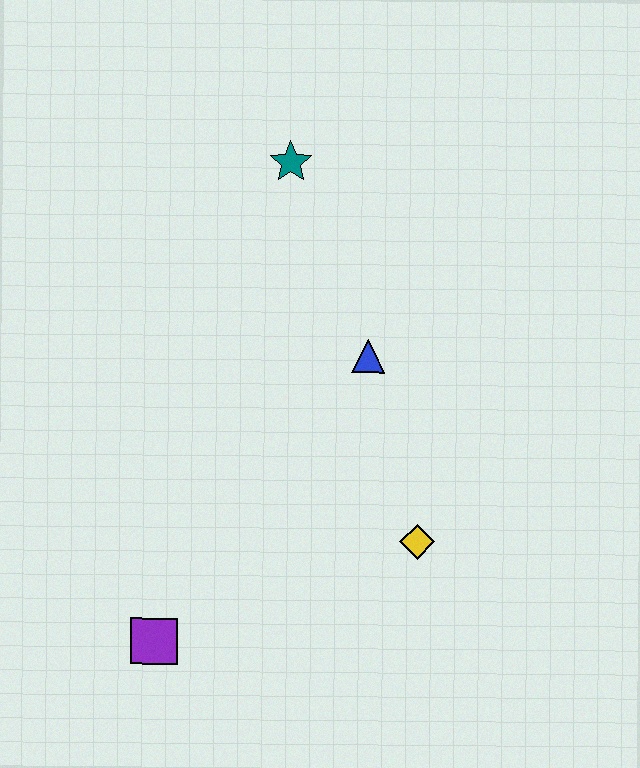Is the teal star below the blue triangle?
No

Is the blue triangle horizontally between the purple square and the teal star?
No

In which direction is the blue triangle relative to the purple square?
The blue triangle is above the purple square.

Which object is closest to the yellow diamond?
The blue triangle is closest to the yellow diamond.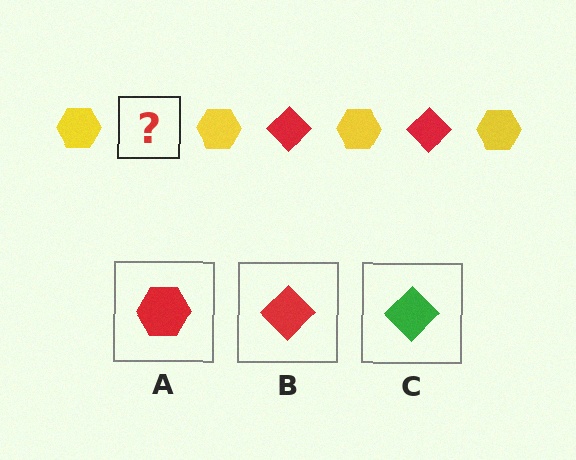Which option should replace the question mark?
Option B.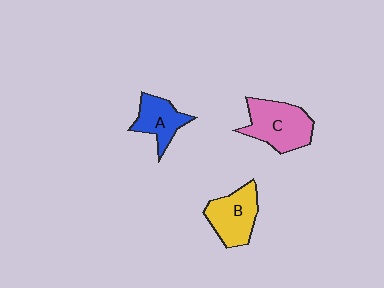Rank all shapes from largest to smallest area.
From largest to smallest: C (pink), B (yellow), A (blue).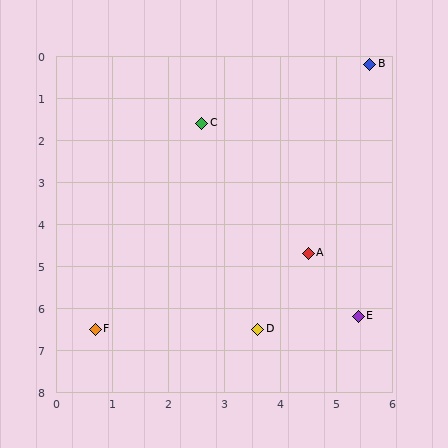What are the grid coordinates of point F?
Point F is at approximately (0.7, 6.5).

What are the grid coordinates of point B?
Point B is at approximately (5.6, 0.2).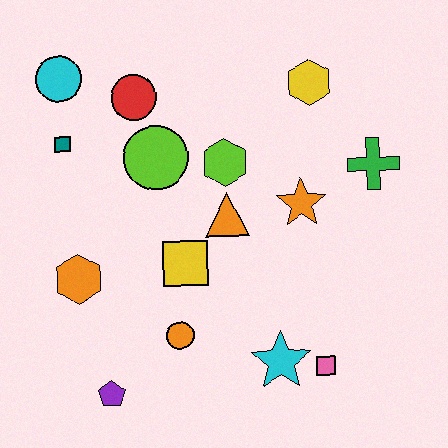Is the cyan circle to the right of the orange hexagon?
No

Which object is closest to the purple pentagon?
The orange circle is closest to the purple pentagon.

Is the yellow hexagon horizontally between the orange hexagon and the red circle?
No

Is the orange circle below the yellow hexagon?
Yes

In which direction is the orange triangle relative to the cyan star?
The orange triangle is above the cyan star.